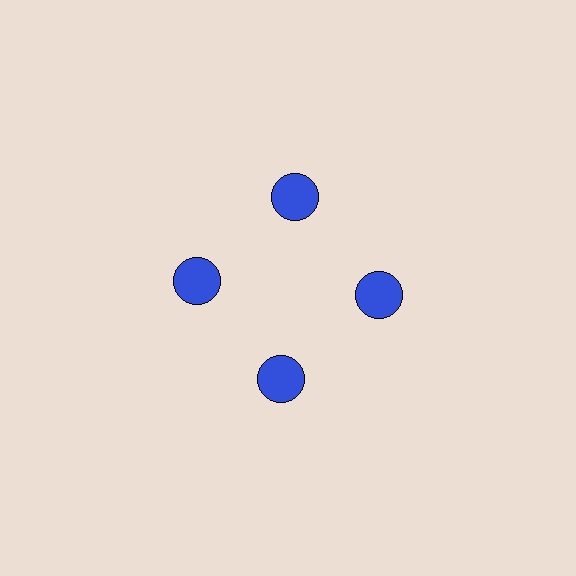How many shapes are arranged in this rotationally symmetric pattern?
There are 4 shapes, arranged in 4 groups of 1.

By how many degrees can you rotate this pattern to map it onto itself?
The pattern maps onto itself every 90 degrees of rotation.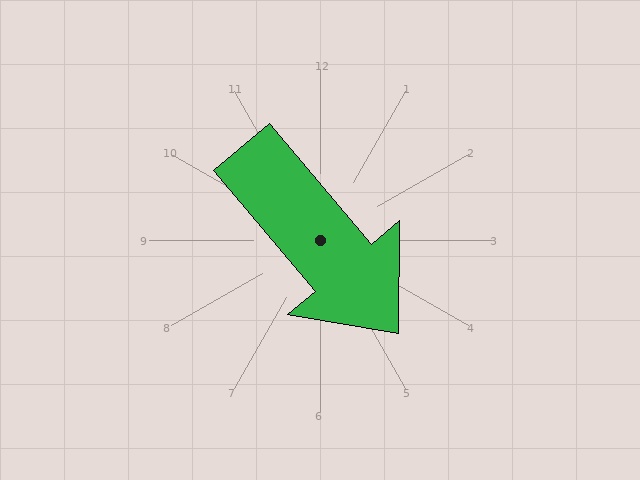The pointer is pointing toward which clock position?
Roughly 5 o'clock.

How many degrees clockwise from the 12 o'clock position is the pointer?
Approximately 140 degrees.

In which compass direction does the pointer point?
Southeast.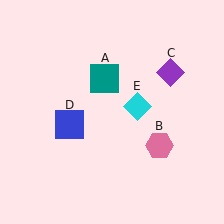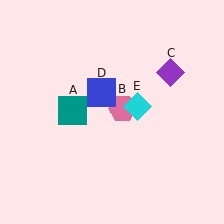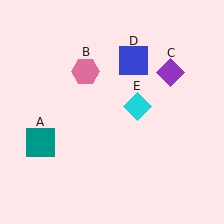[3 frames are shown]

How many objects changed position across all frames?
3 objects changed position: teal square (object A), pink hexagon (object B), blue square (object D).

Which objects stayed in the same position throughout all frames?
Purple diamond (object C) and cyan diamond (object E) remained stationary.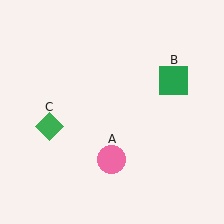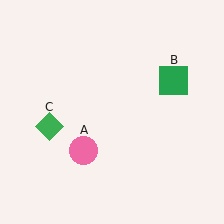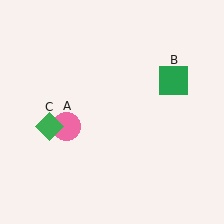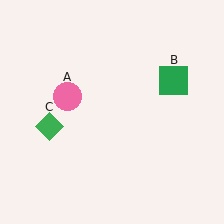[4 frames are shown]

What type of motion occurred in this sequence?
The pink circle (object A) rotated clockwise around the center of the scene.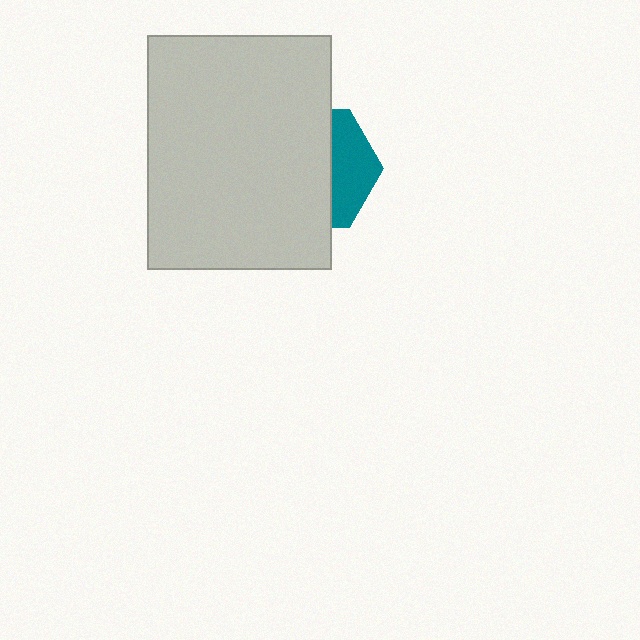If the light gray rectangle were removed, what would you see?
You would see the complete teal hexagon.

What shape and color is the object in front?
The object in front is a light gray rectangle.